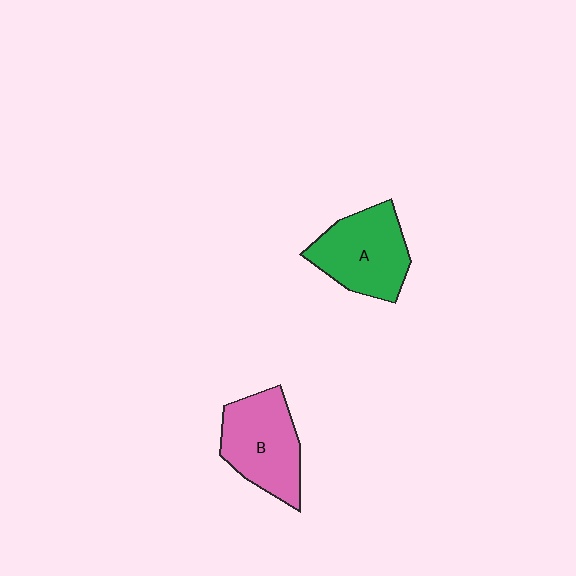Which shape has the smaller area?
Shape B (pink).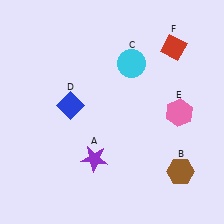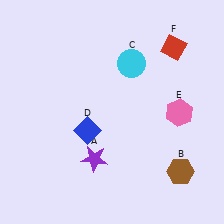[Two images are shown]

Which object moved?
The blue diamond (D) moved down.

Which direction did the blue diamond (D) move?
The blue diamond (D) moved down.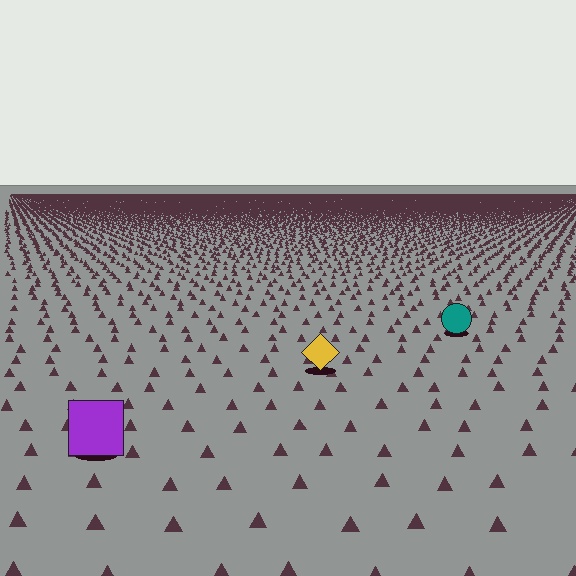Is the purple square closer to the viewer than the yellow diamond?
Yes. The purple square is closer — you can tell from the texture gradient: the ground texture is coarser near it.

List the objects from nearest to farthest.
From nearest to farthest: the purple square, the yellow diamond, the teal circle.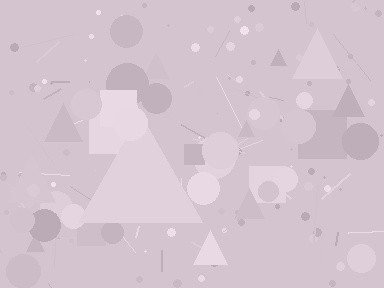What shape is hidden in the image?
A triangle is hidden in the image.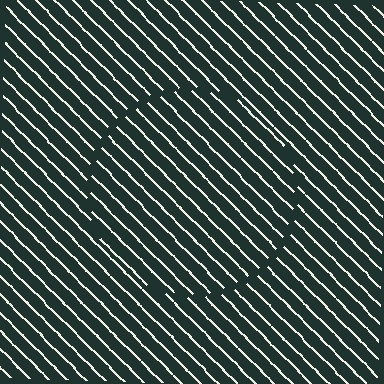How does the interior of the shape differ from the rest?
The interior of the shape contains the same grating, shifted by half a period — the contour is defined by the phase discontinuity where line-ends from the inner and outer gratings abut.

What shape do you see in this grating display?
An illusory circle. The interior of the shape contains the same grating, shifted by half a period — the contour is defined by the phase discontinuity where line-ends from the inner and outer gratings abut.